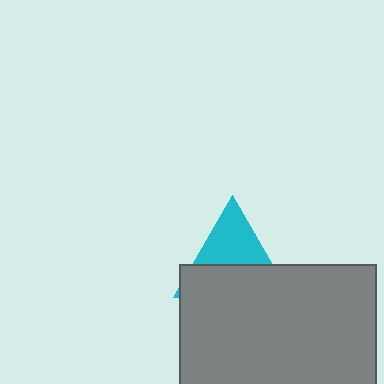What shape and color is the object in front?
The object in front is a gray rectangle.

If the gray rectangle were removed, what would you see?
You would see the complete cyan triangle.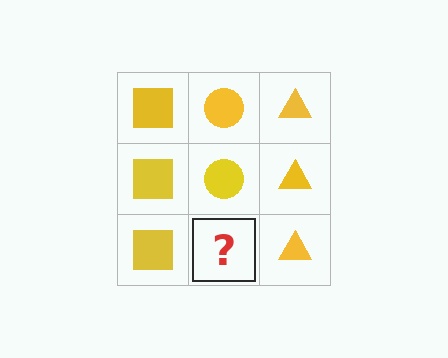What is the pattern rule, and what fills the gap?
The rule is that each column has a consistent shape. The gap should be filled with a yellow circle.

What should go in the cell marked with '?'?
The missing cell should contain a yellow circle.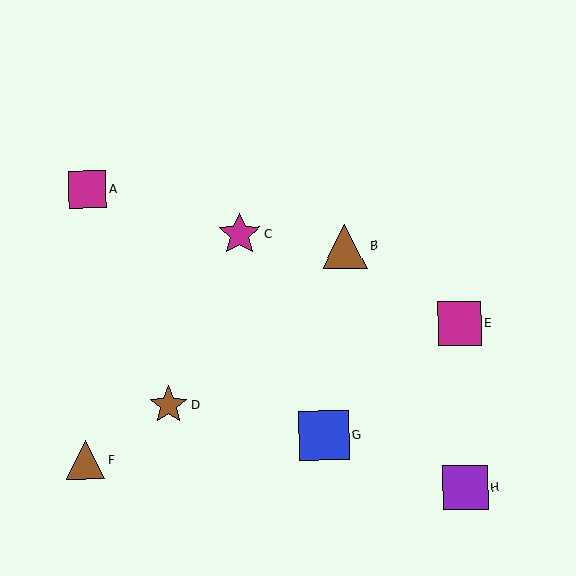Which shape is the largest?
The blue square (labeled G) is the largest.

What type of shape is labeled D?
Shape D is a brown star.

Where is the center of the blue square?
The center of the blue square is at (324, 435).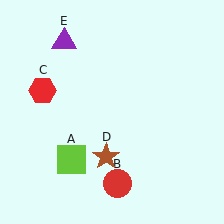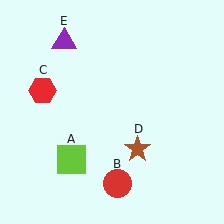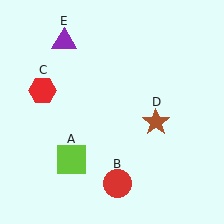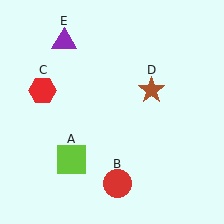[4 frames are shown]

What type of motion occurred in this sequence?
The brown star (object D) rotated counterclockwise around the center of the scene.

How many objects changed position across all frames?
1 object changed position: brown star (object D).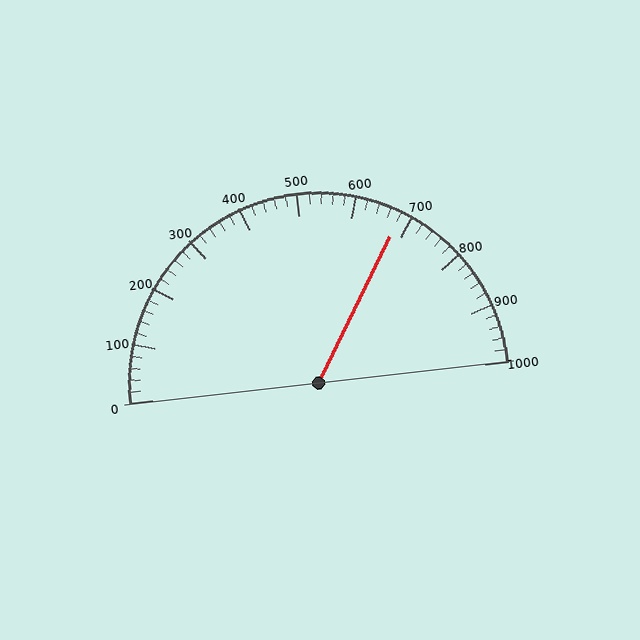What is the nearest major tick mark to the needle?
The nearest major tick mark is 700.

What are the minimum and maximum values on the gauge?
The gauge ranges from 0 to 1000.